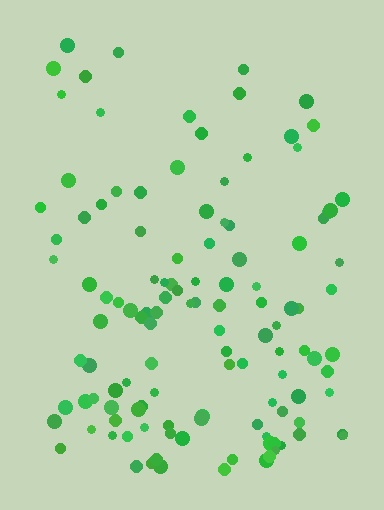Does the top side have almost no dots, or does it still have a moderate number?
Still a moderate number, just noticeably fewer than the bottom.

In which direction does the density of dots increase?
From top to bottom, with the bottom side densest.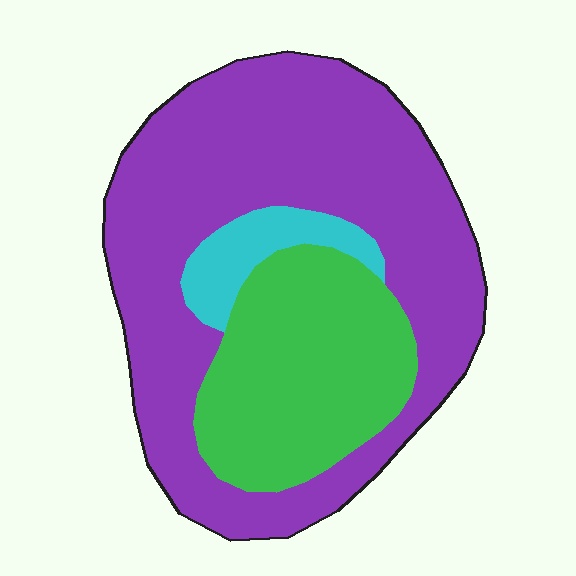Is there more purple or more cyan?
Purple.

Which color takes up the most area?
Purple, at roughly 65%.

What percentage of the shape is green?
Green takes up about one quarter (1/4) of the shape.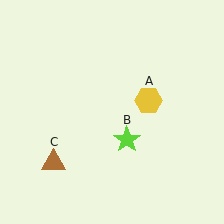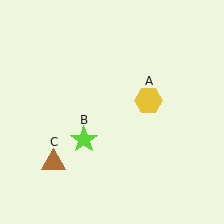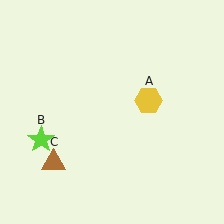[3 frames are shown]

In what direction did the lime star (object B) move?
The lime star (object B) moved left.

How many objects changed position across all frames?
1 object changed position: lime star (object B).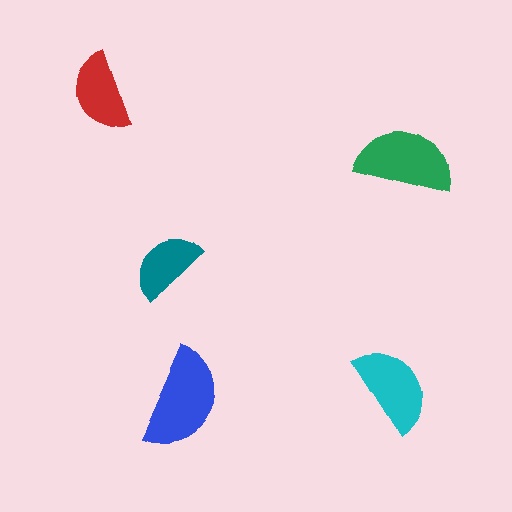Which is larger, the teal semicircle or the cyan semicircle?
The cyan one.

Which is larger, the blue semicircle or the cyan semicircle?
The blue one.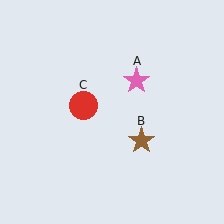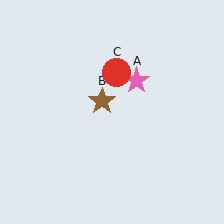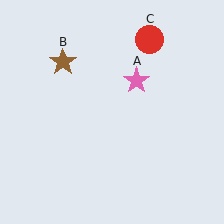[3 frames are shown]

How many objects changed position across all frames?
2 objects changed position: brown star (object B), red circle (object C).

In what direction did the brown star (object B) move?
The brown star (object B) moved up and to the left.